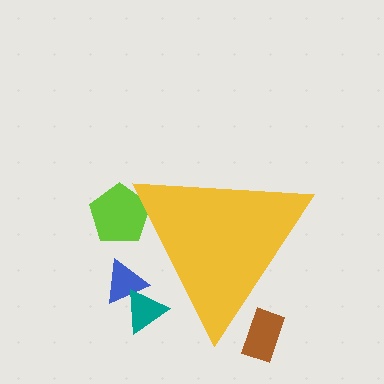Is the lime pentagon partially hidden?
Yes, the lime pentagon is partially hidden behind the yellow triangle.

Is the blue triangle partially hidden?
Yes, the blue triangle is partially hidden behind the yellow triangle.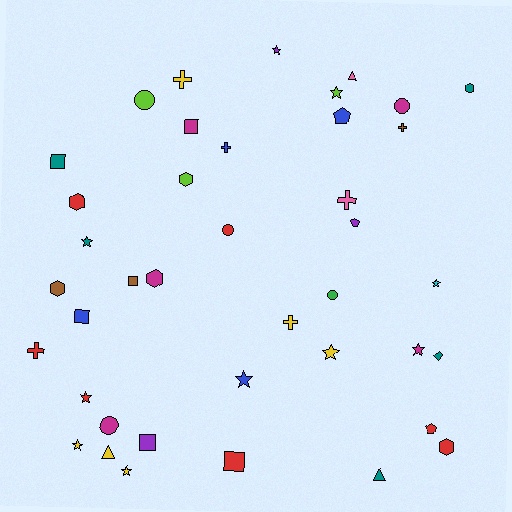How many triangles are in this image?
There are 3 triangles.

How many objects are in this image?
There are 40 objects.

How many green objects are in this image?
There is 1 green object.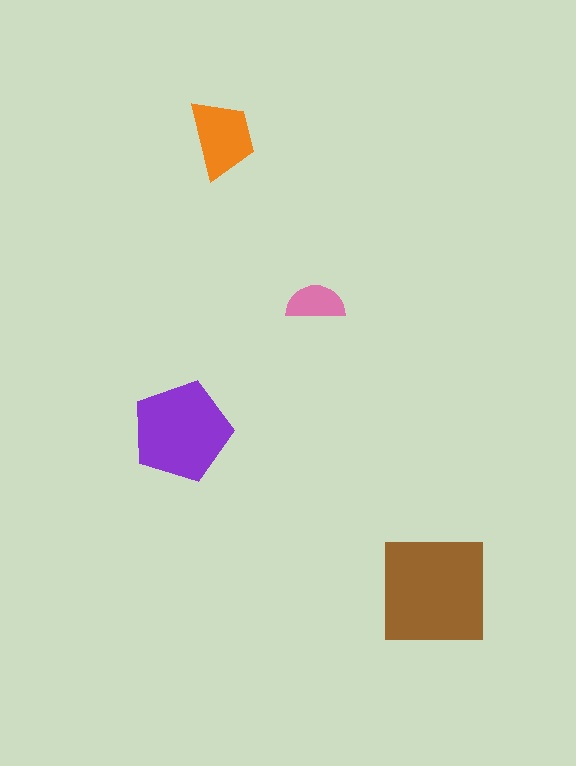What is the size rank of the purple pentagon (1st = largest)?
2nd.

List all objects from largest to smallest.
The brown square, the purple pentagon, the orange trapezoid, the pink semicircle.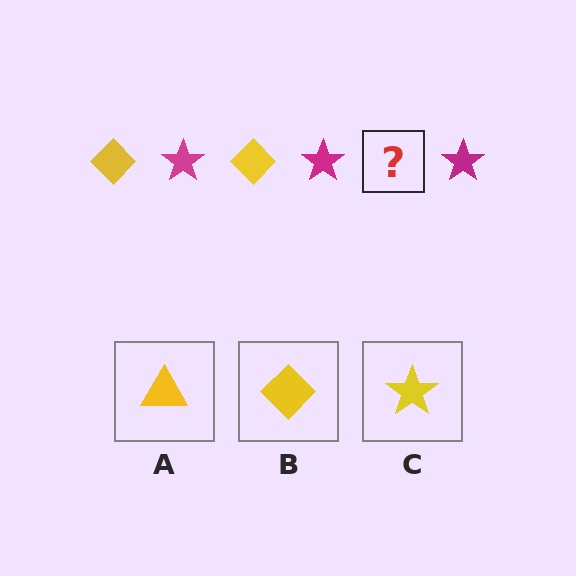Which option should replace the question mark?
Option B.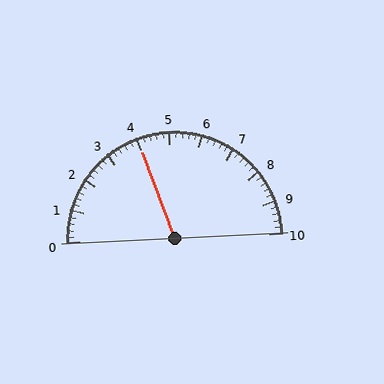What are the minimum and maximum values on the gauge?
The gauge ranges from 0 to 10.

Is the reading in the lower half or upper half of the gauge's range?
The reading is in the lower half of the range (0 to 10).